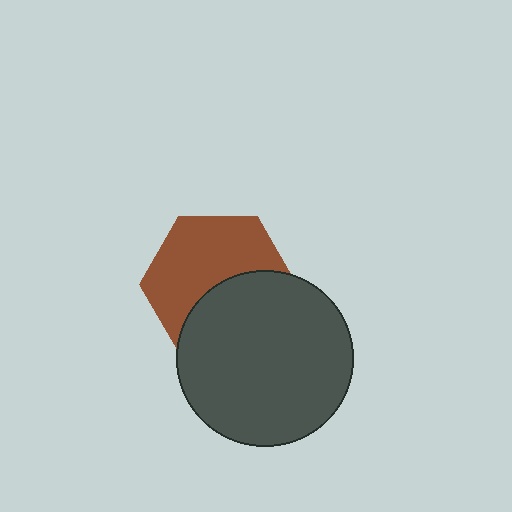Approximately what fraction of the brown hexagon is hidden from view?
Roughly 42% of the brown hexagon is hidden behind the dark gray circle.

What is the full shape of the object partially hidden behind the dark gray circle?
The partially hidden object is a brown hexagon.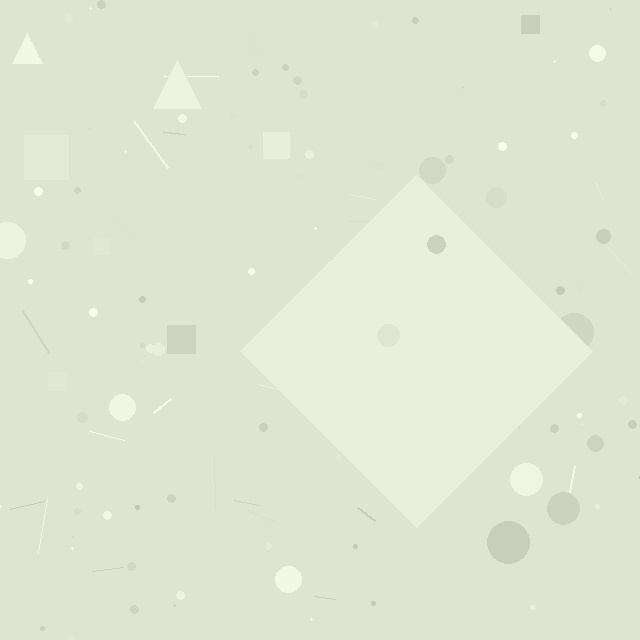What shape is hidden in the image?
A diamond is hidden in the image.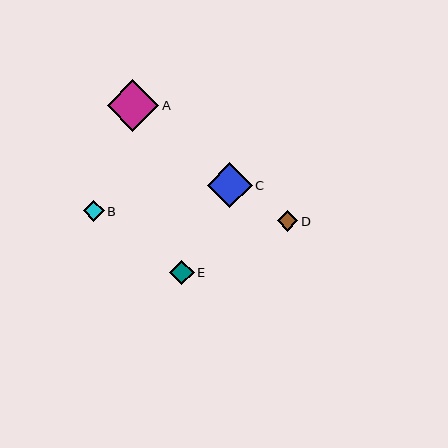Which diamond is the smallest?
Diamond D is the smallest with a size of approximately 21 pixels.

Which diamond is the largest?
Diamond A is the largest with a size of approximately 51 pixels.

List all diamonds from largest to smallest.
From largest to smallest: A, C, E, B, D.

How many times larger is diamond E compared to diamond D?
Diamond E is approximately 1.2 times the size of diamond D.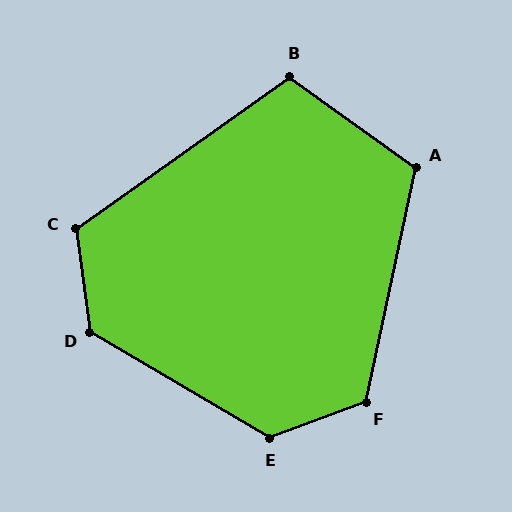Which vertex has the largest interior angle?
E, at approximately 129 degrees.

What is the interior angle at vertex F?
Approximately 123 degrees (obtuse).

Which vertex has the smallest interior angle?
B, at approximately 109 degrees.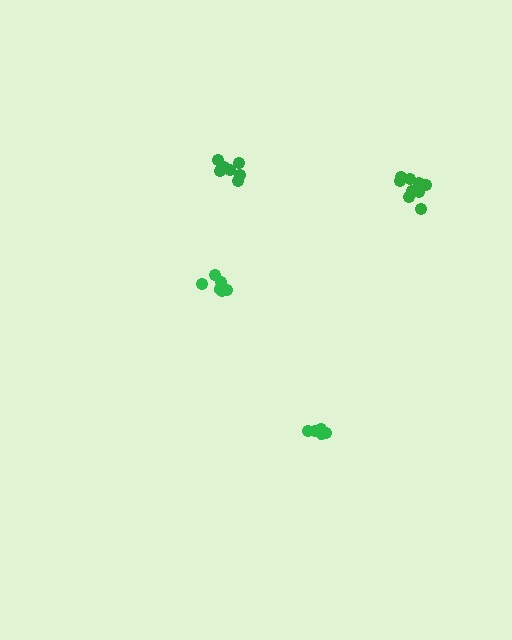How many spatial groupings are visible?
There are 4 spatial groupings.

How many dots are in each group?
Group 1: 7 dots, Group 2: 5 dots, Group 3: 7 dots, Group 4: 9 dots (28 total).